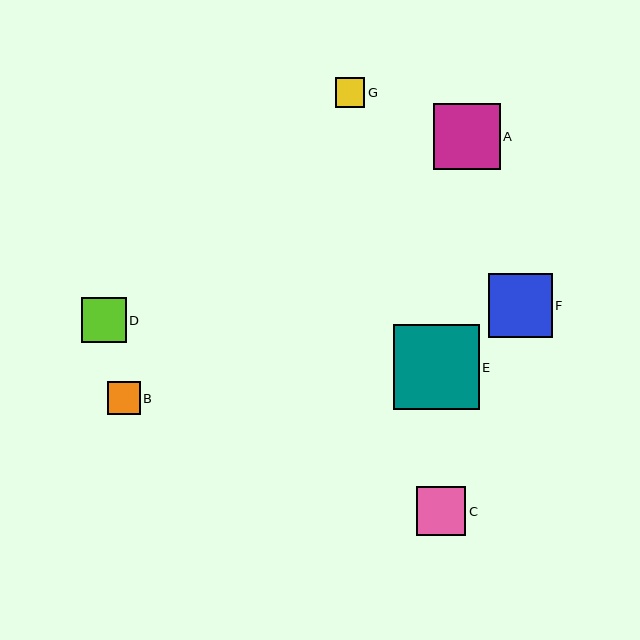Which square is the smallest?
Square G is the smallest with a size of approximately 29 pixels.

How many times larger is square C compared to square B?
Square C is approximately 1.5 times the size of square B.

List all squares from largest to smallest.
From largest to smallest: E, A, F, C, D, B, G.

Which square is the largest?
Square E is the largest with a size of approximately 85 pixels.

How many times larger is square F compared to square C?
Square F is approximately 1.3 times the size of square C.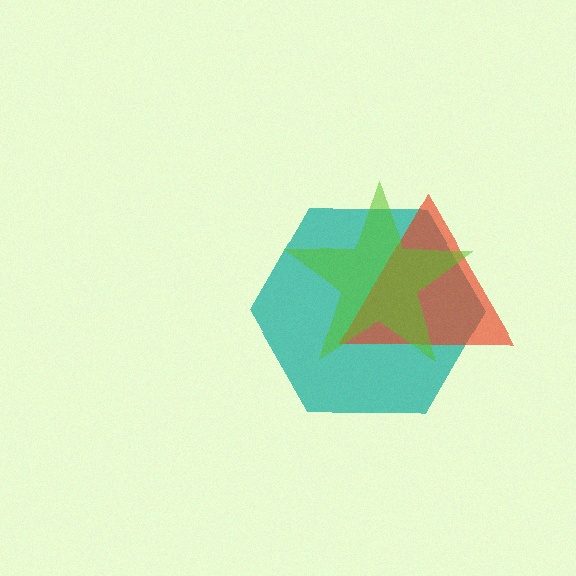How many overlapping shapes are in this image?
There are 3 overlapping shapes in the image.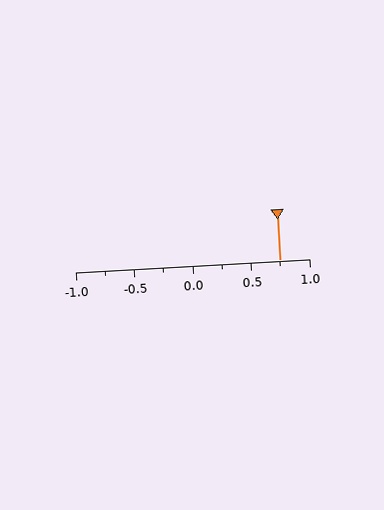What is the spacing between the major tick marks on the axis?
The major ticks are spaced 0.5 apart.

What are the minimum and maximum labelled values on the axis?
The axis runs from -1.0 to 1.0.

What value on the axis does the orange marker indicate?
The marker indicates approximately 0.75.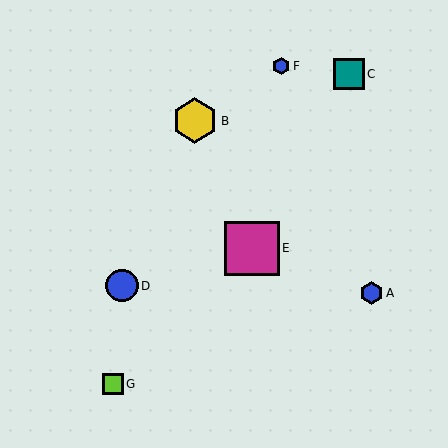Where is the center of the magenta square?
The center of the magenta square is at (252, 248).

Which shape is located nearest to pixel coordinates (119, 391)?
The lime square (labeled G) at (113, 384) is nearest to that location.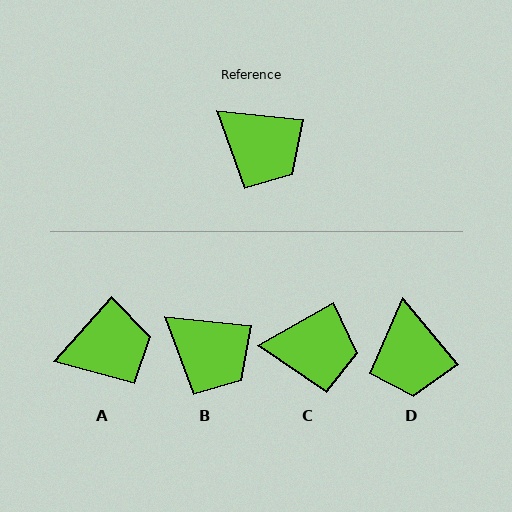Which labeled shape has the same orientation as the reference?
B.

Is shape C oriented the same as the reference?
No, it is off by about 35 degrees.